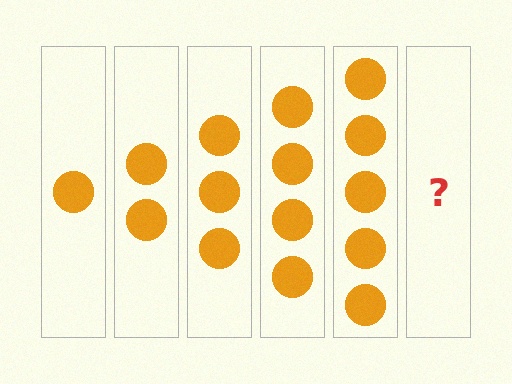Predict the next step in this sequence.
The next step is 6 circles.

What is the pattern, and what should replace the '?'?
The pattern is that each step adds one more circle. The '?' should be 6 circles.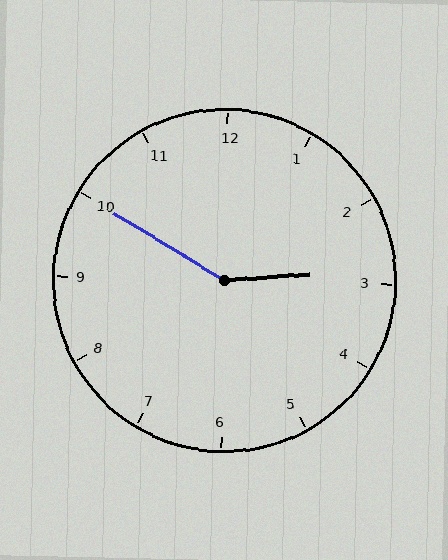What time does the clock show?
2:50.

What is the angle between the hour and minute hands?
Approximately 145 degrees.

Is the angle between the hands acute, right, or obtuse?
It is obtuse.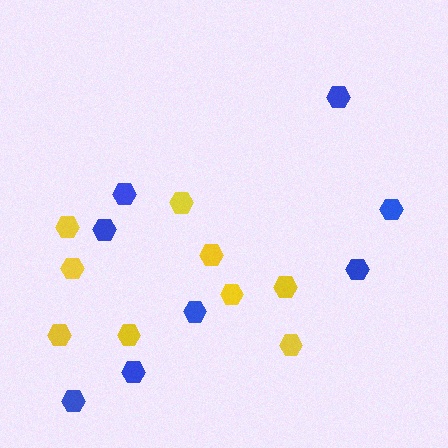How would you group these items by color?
There are 2 groups: one group of blue hexagons (8) and one group of yellow hexagons (9).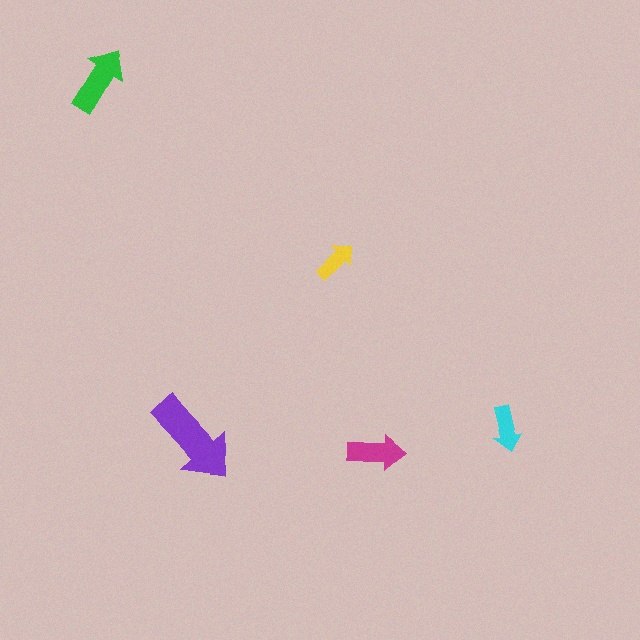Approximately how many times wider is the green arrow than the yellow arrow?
About 1.5 times wider.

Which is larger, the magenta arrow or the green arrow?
The green one.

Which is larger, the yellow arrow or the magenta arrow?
The magenta one.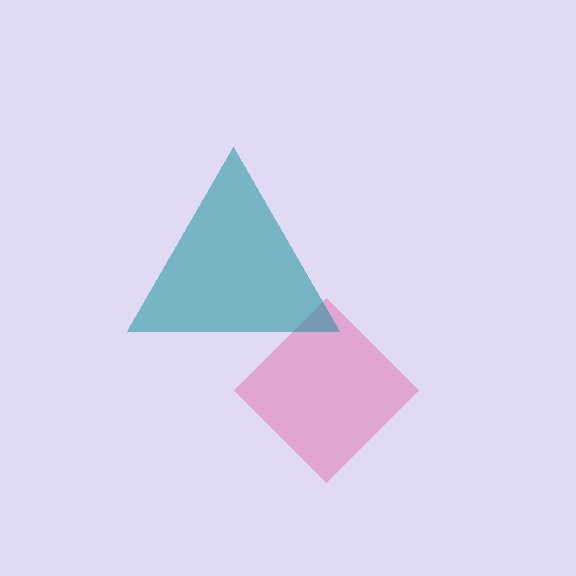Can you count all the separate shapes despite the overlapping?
Yes, there are 2 separate shapes.